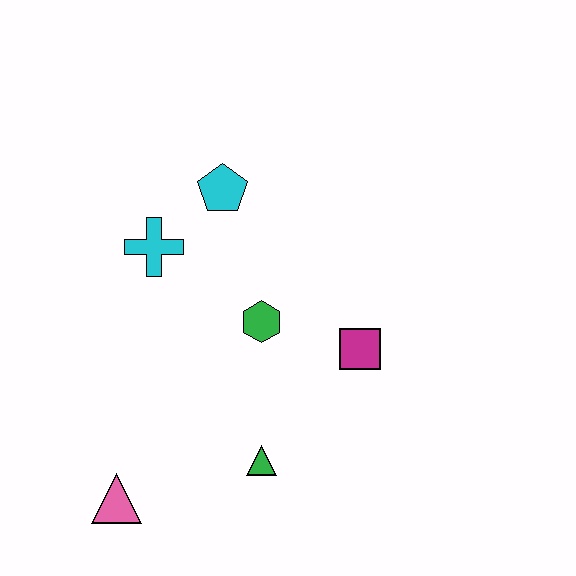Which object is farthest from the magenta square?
The pink triangle is farthest from the magenta square.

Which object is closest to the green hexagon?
The magenta square is closest to the green hexagon.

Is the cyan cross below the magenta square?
No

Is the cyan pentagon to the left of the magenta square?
Yes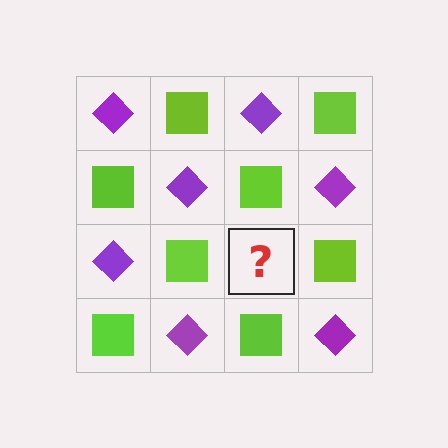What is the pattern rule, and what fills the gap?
The rule is that it alternates purple diamond and lime square in a checkerboard pattern. The gap should be filled with a purple diamond.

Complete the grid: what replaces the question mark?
The question mark should be replaced with a purple diamond.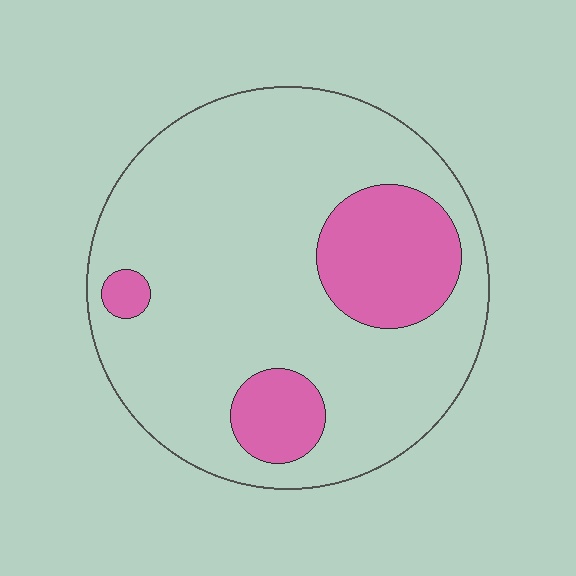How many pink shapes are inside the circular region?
3.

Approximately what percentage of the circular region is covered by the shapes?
Approximately 20%.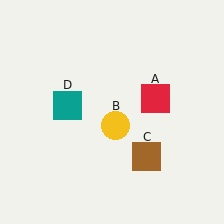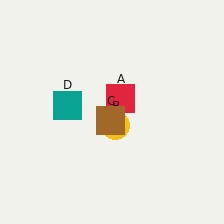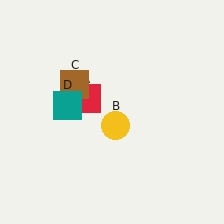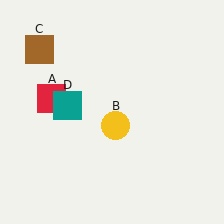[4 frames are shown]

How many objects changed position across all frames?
2 objects changed position: red square (object A), brown square (object C).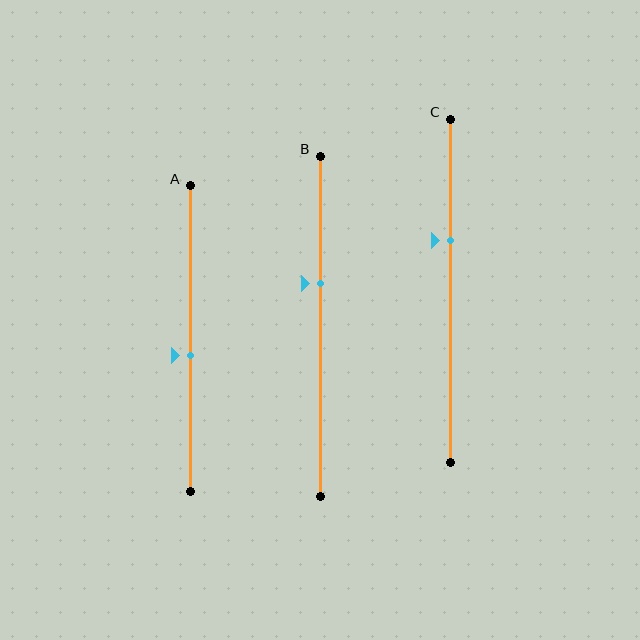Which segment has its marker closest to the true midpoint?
Segment A has its marker closest to the true midpoint.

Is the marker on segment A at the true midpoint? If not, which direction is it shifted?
No, the marker on segment A is shifted downward by about 5% of the segment length.